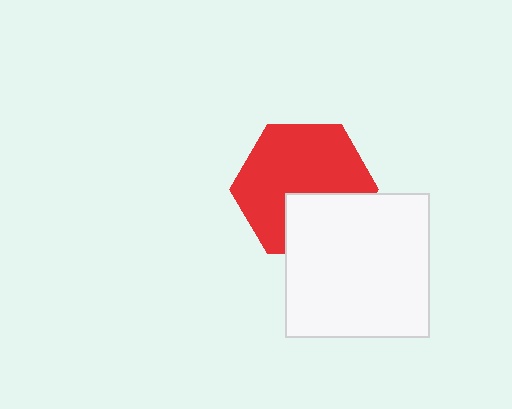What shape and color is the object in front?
The object in front is a white square.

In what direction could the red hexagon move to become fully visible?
The red hexagon could move up. That would shift it out from behind the white square entirely.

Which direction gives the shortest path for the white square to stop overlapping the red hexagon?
Moving down gives the shortest separation.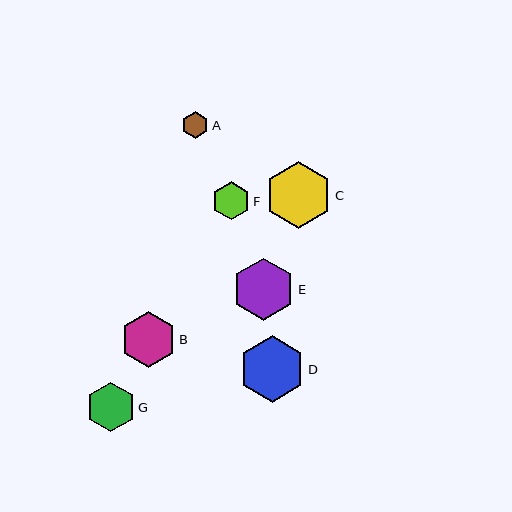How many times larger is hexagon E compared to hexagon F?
Hexagon E is approximately 1.7 times the size of hexagon F.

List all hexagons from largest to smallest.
From largest to smallest: D, C, E, B, G, F, A.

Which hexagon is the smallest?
Hexagon A is the smallest with a size of approximately 27 pixels.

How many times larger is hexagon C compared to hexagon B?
Hexagon C is approximately 1.2 times the size of hexagon B.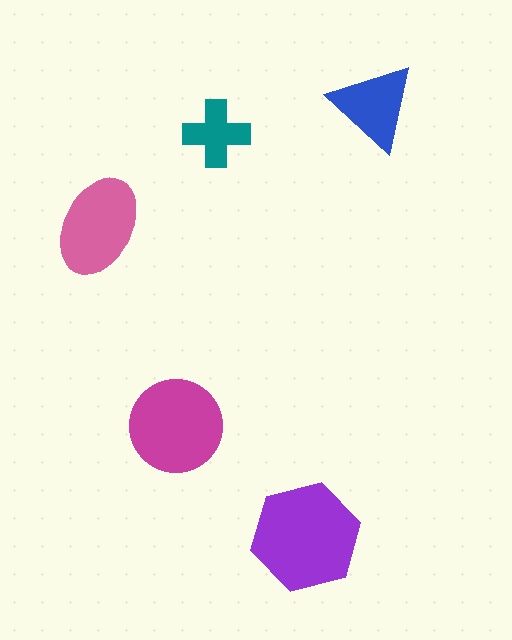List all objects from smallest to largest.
The teal cross, the blue triangle, the pink ellipse, the magenta circle, the purple hexagon.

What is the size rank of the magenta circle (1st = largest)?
2nd.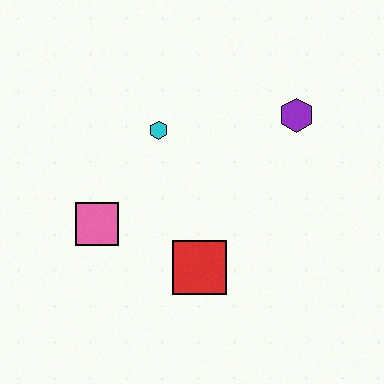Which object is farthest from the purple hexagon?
The pink square is farthest from the purple hexagon.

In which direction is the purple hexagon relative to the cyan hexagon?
The purple hexagon is to the right of the cyan hexagon.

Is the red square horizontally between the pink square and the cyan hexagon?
No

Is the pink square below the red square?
No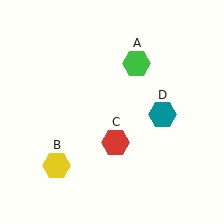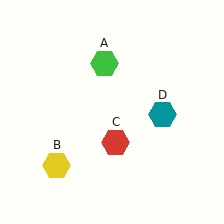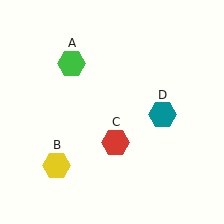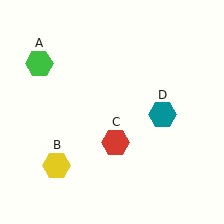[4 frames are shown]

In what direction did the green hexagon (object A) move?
The green hexagon (object A) moved left.